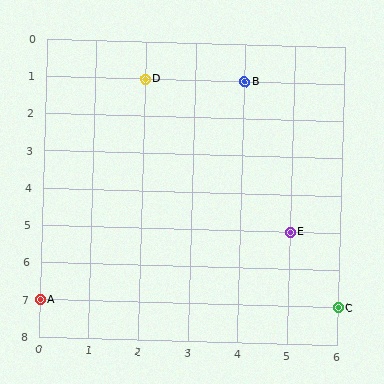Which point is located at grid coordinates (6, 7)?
Point C is at (6, 7).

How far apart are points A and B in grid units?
Points A and B are 4 columns and 6 rows apart (about 7.2 grid units diagonally).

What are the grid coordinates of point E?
Point E is at grid coordinates (5, 5).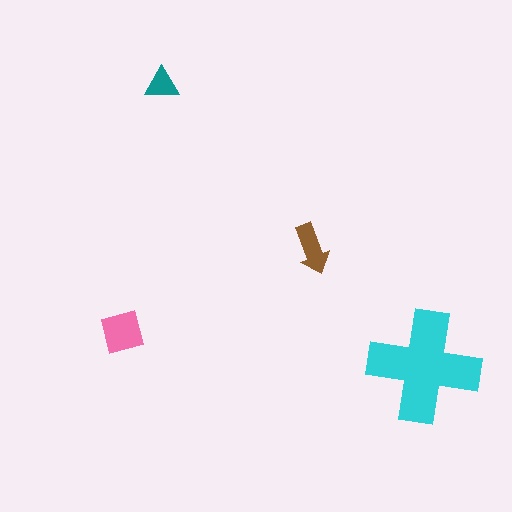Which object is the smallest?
The teal triangle.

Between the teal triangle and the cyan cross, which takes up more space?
The cyan cross.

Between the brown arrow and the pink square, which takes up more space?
The pink square.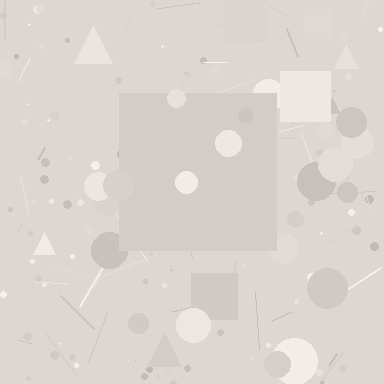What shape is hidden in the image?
A square is hidden in the image.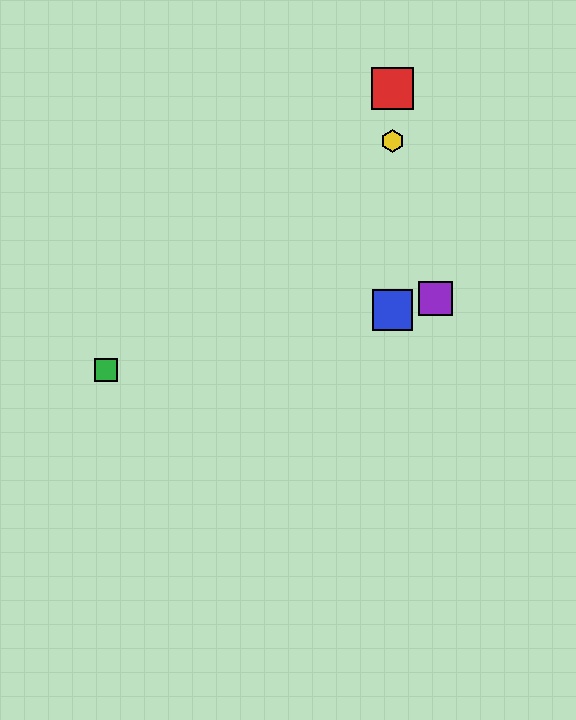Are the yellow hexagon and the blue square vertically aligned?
Yes, both are at x≈392.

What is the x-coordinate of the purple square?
The purple square is at x≈435.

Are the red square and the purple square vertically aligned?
No, the red square is at x≈392 and the purple square is at x≈435.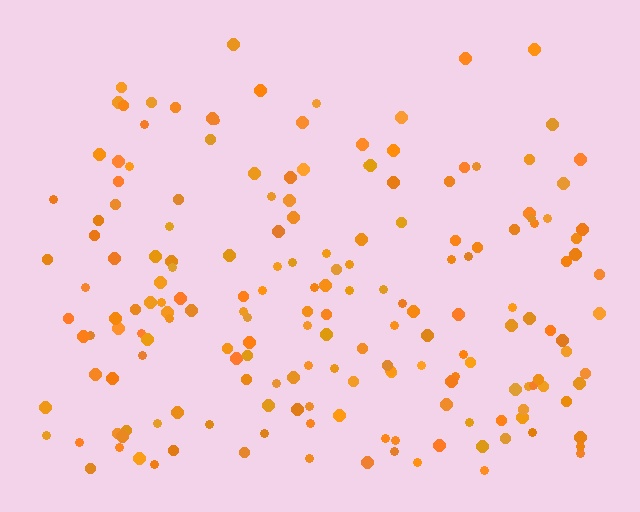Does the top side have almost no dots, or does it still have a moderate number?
Still a moderate number, just noticeably fewer than the bottom.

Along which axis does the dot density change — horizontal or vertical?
Vertical.